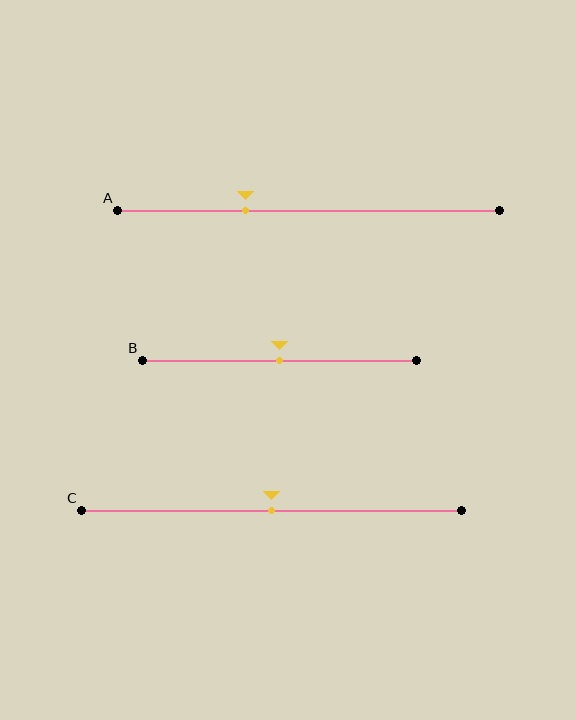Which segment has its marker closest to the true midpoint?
Segment B has its marker closest to the true midpoint.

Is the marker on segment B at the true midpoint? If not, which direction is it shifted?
Yes, the marker on segment B is at the true midpoint.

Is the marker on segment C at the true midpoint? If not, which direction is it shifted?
Yes, the marker on segment C is at the true midpoint.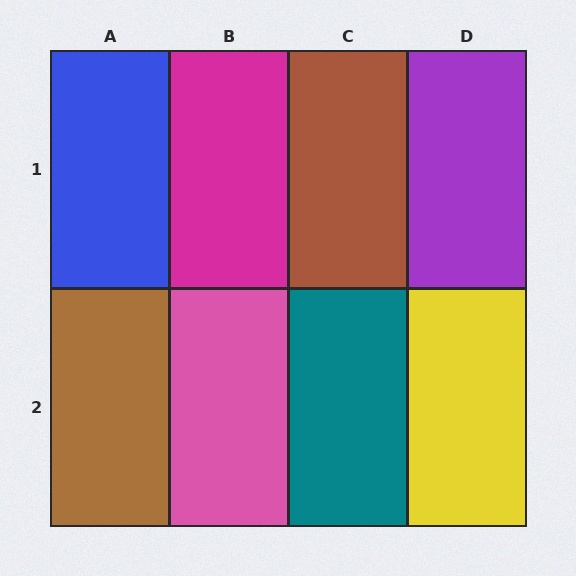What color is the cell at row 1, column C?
Brown.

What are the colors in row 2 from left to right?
Brown, pink, teal, yellow.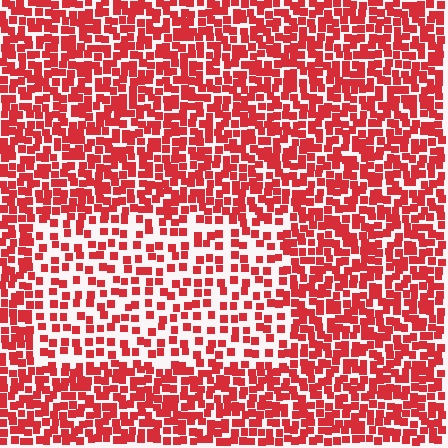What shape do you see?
I see a rectangle.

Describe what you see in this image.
The image contains small red elements arranged at two different densities. A rectangle-shaped region is visible where the elements are less densely packed than the surrounding area.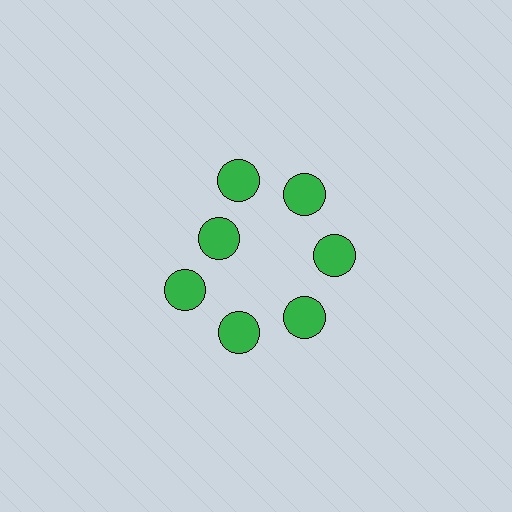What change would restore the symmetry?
The symmetry would be restored by moving it outward, back onto the ring so that all 7 circles sit at equal angles and equal distance from the center.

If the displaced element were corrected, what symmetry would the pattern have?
It would have 7-fold rotational symmetry — the pattern would map onto itself every 51 degrees.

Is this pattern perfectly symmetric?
No. The 7 green circles are arranged in a ring, but one element near the 10 o'clock position is pulled inward toward the center, breaking the 7-fold rotational symmetry.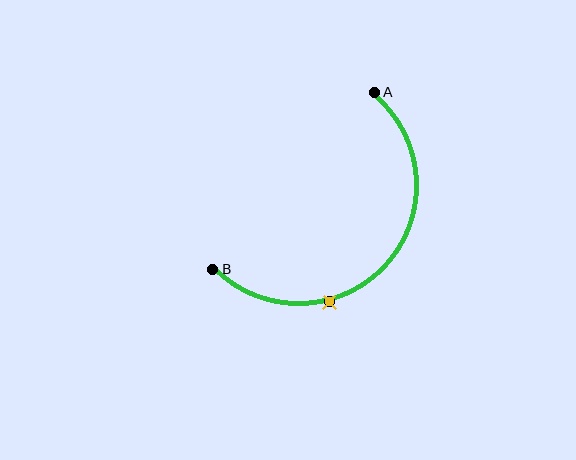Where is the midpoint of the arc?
The arc midpoint is the point on the curve farthest from the straight line joining A and B. It sits below and to the right of that line.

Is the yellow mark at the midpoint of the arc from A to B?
No. The yellow mark lies on the arc but is closer to endpoint B. The arc midpoint would be at the point on the curve equidistant along the arc from both A and B.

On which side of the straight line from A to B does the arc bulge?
The arc bulges below and to the right of the straight line connecting A and B.